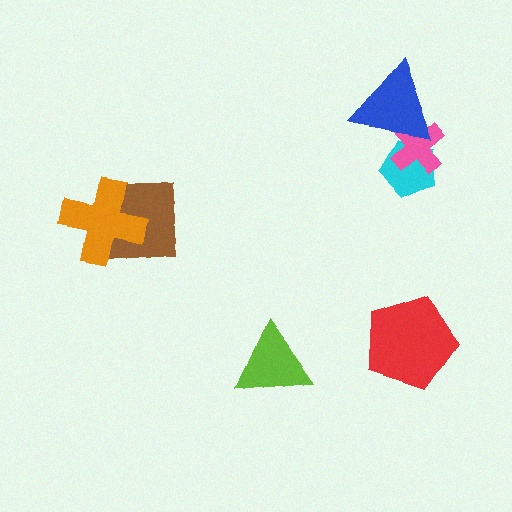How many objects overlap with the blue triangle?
2 objects overlap with the blue triangle.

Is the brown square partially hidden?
Yes, it is partially covered by another shape.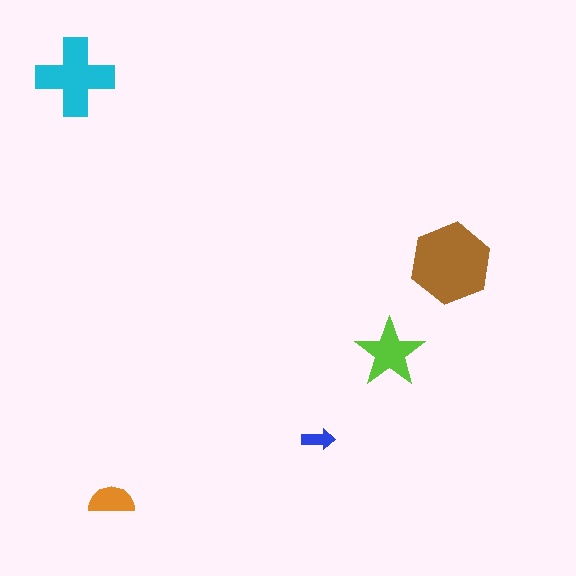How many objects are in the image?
There are 5 objects in the image.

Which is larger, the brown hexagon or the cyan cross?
The brown hexagon.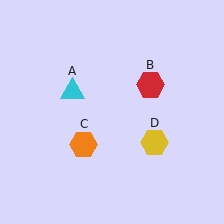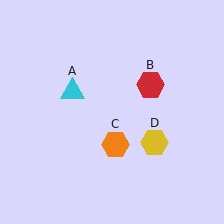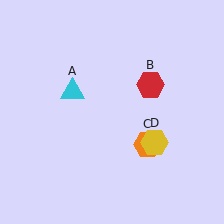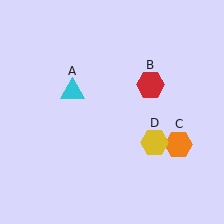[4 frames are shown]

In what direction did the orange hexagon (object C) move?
The orange hexagon (object C) moved right.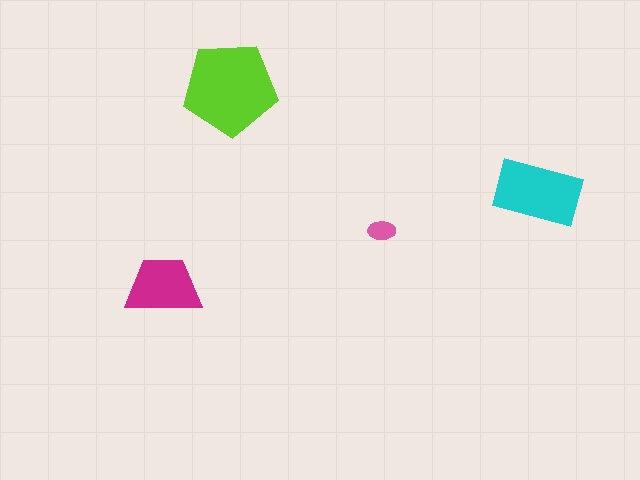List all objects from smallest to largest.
The pink ellipse, the magenta trapezoid, the cyan rectangle, the lime pentagon.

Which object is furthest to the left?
The magenta trapezoid is leftmost.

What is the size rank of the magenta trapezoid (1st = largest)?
3rd.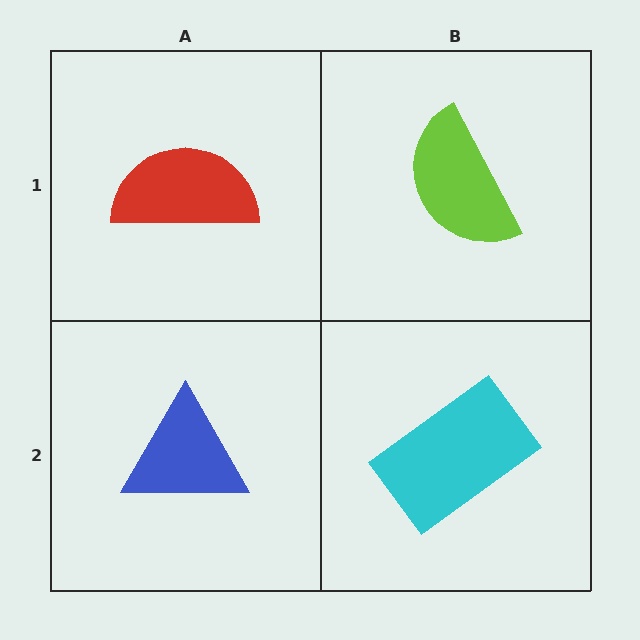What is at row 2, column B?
A cyan rectangle.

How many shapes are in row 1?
2 shapes.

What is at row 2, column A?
A blue triangle.